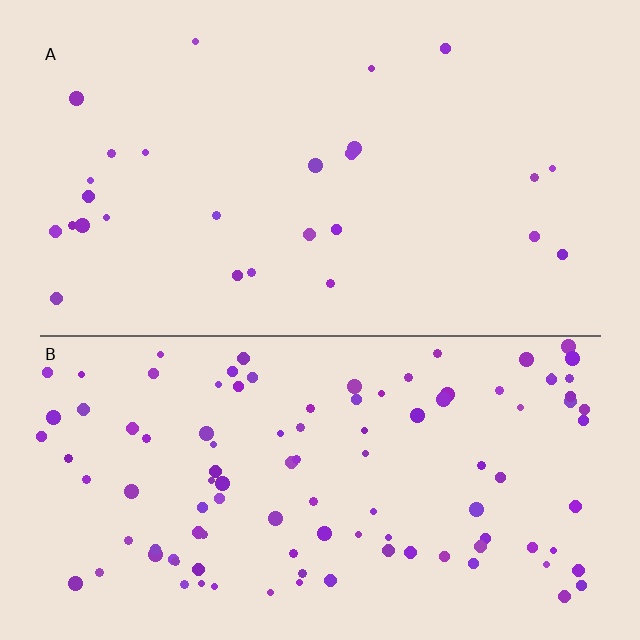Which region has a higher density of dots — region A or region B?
B (the bottom).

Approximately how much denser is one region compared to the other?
Approximately 3.9× — region B over region A.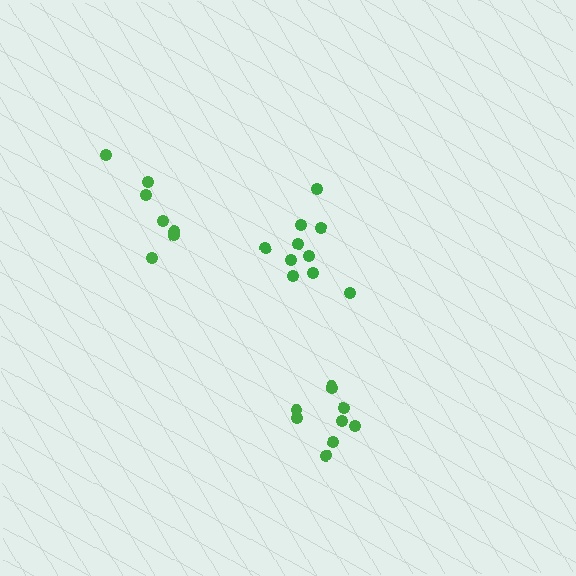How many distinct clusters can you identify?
There are 3 distinct clusters.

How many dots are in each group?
Group 1: 7 dots, Group 2: 9 dots, Group 3: 10 dots (26 total).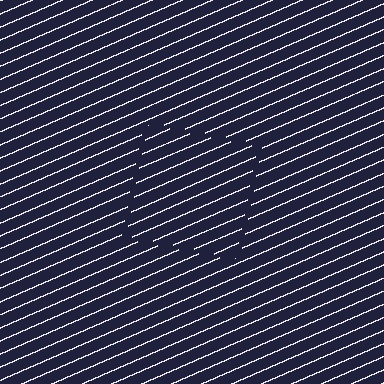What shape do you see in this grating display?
An illusory square. The interior of the shape contains the same grating, shifted by half a period — the contour is defined by the phase discontinuity where line-ends from the inner and outer gratings abut.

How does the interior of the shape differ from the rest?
The interior of the shape contains the same grating, shifted by half a period — the contour is defined by the phase discontinuity where line-ends from the inner and outer gratings abut.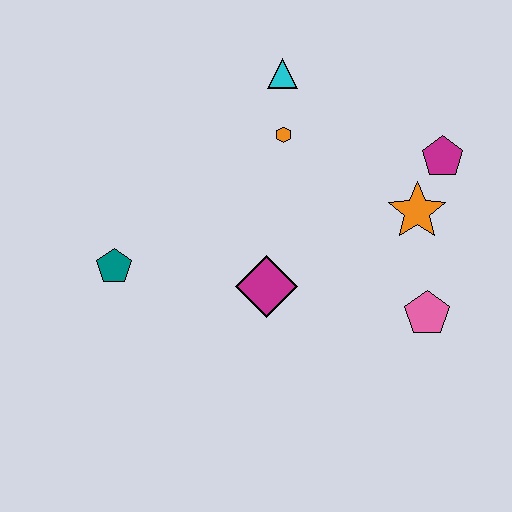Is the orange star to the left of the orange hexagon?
No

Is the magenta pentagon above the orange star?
Yes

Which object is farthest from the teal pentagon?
The magenta pentagon is farthest from the teal pentagon.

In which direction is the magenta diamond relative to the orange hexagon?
The magenta diamond is below the orange hexagon.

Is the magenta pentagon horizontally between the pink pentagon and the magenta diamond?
No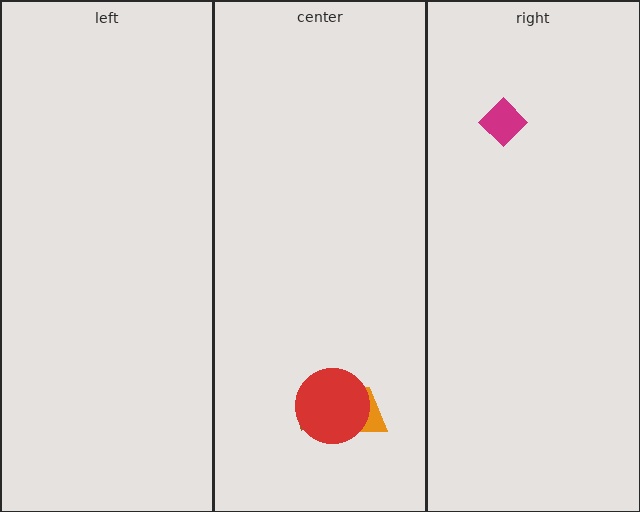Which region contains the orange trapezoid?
The center region.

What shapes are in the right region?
The magenta diamond.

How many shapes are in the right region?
1.